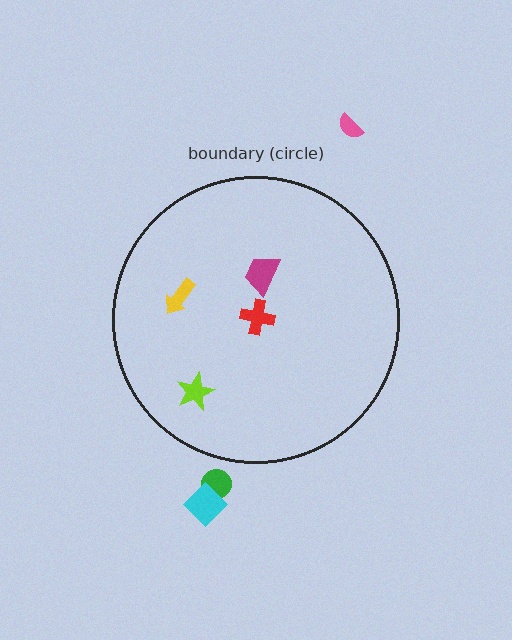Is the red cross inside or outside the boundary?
Inside.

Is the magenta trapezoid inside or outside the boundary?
Inside.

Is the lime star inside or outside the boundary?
Inside.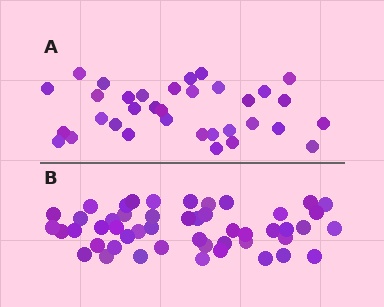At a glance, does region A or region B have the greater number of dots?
Region B (the bottom region) has more dots.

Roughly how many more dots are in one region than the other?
Region B has approximately 15 more dots than region A.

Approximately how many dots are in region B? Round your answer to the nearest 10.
About 50 dots. (The exact count is 49, which rounds to 50.)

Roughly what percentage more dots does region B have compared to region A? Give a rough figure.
About 45% more.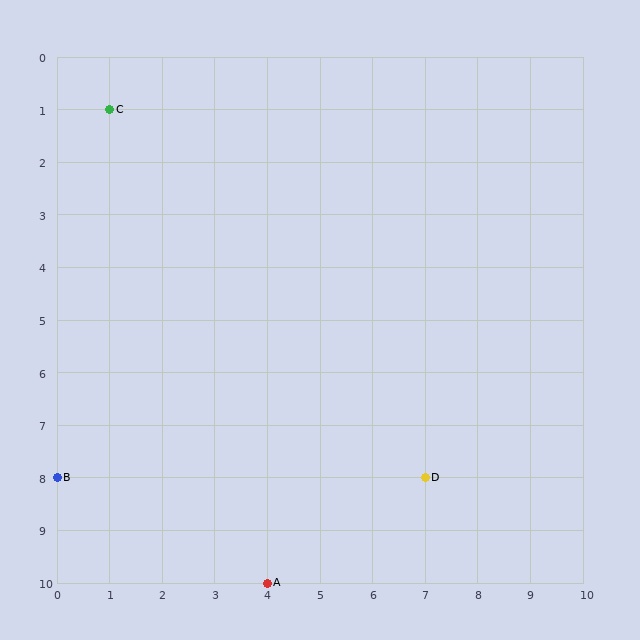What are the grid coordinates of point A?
Point A is at grid coordinates (4, 10).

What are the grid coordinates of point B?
Point B is at grid coordinates (0, 8).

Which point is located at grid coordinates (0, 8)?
Point B is at (0, 8).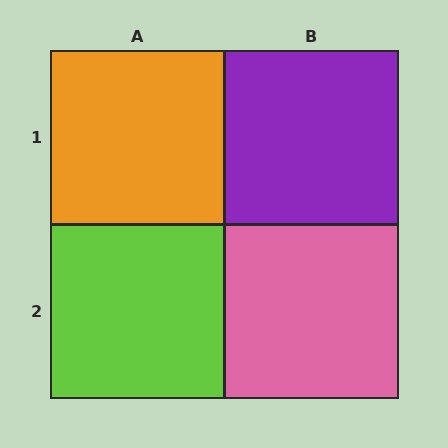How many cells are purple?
1 cell is purple.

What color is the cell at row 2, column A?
Lime.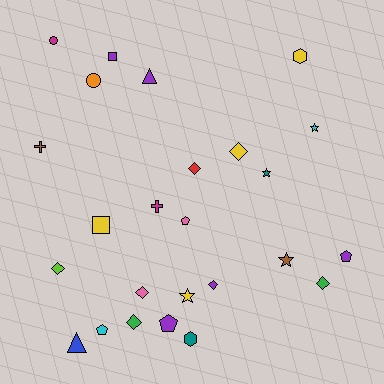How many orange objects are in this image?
There is 1 orange object.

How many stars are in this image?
There are 4 stars.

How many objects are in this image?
There are 25 objects.